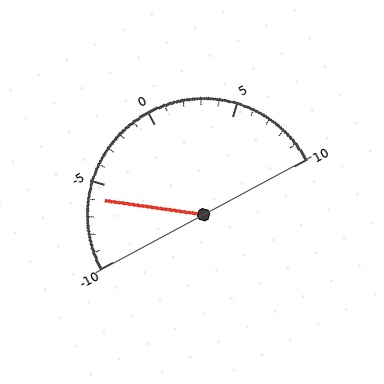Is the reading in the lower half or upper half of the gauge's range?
The reading is in the lower half of the range (-10 to 10).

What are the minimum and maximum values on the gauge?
The gauge ranges from -10 to 10.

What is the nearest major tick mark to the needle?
The nearest major tick mark is -5.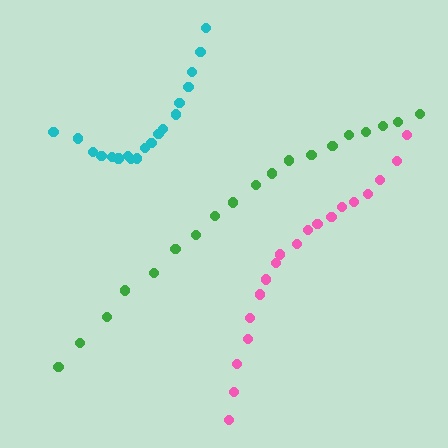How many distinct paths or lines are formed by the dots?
There are 3 distinct paths.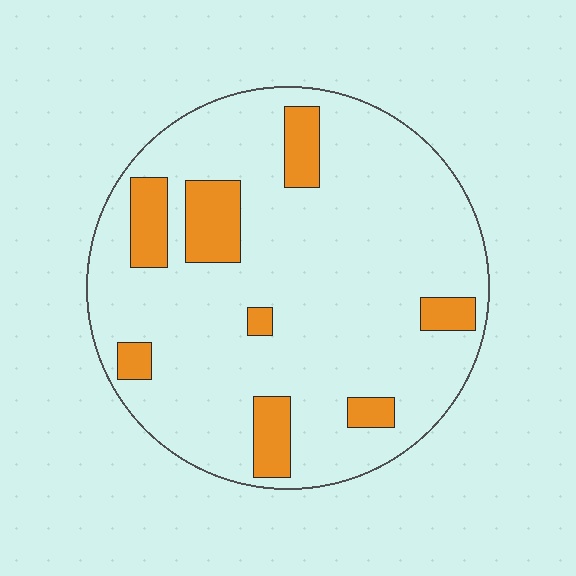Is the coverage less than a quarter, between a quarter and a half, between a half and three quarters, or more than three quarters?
Less than a quarter.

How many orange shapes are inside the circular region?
8.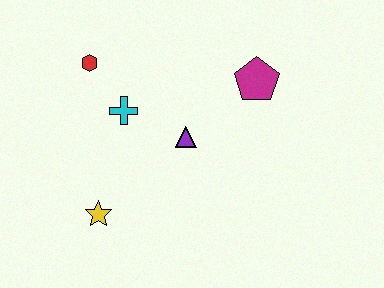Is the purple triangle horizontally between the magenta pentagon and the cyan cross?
Yes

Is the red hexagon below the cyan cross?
No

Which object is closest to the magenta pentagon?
The purple triangle is closest to the magenta pentagon.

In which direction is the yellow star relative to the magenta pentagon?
The yellow star is to the left of the magenta pentagon.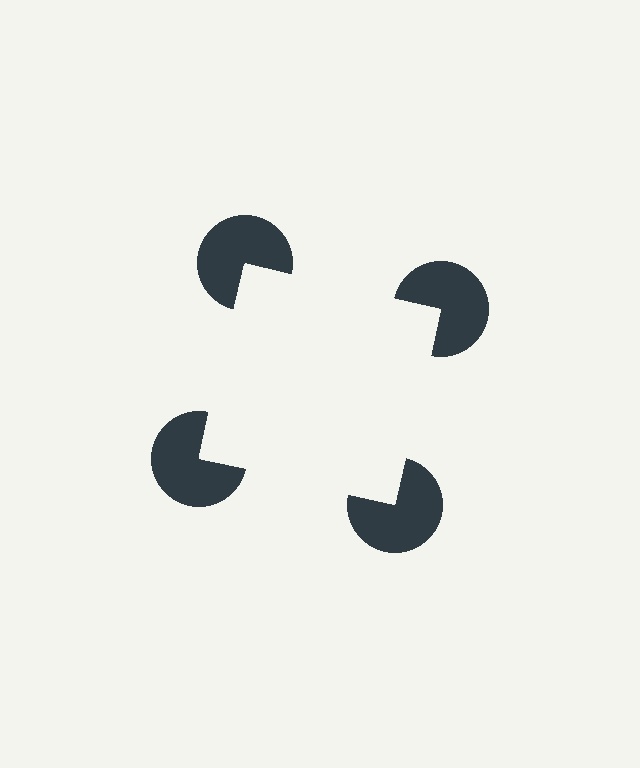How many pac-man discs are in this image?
There are 4 — one at each vertex of the illusory square.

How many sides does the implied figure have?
4 sides.